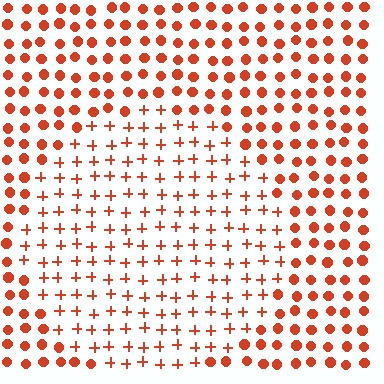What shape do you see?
I see a circle.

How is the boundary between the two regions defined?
The boundary is defined by a change in element shape: plus signs inside vs. circles outside. All elements share the same color and spacing.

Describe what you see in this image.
The image is filled with small red elements arranged in a uniform grid. A circle-shaped region contains plus signs, while the surrounding area contains circles. The boundary is defined purely by the change in element shape.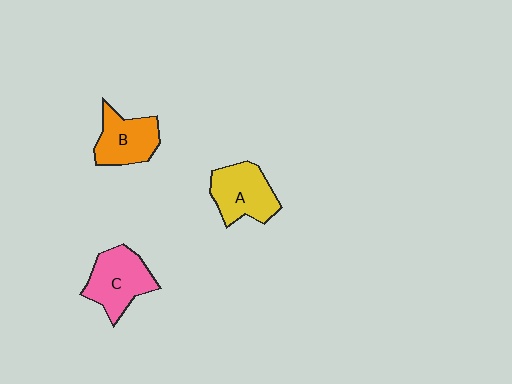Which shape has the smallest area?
Shape B (orange).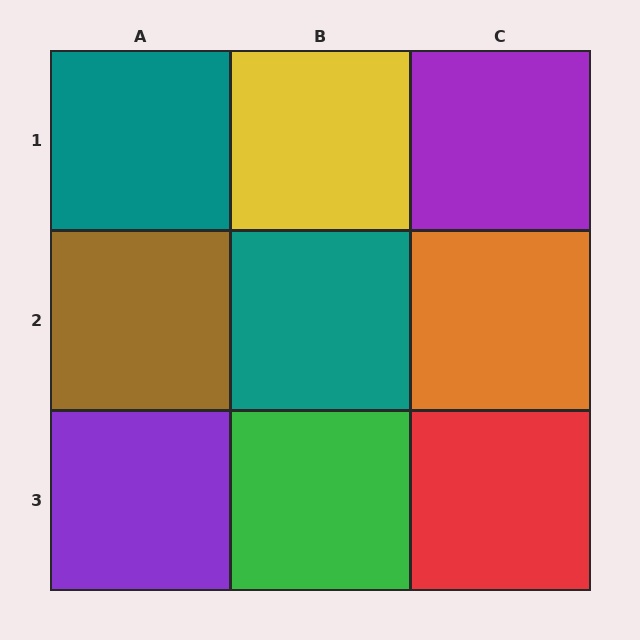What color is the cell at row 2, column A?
Brown.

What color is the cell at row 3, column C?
Red.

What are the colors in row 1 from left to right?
Teal, yellow, purple.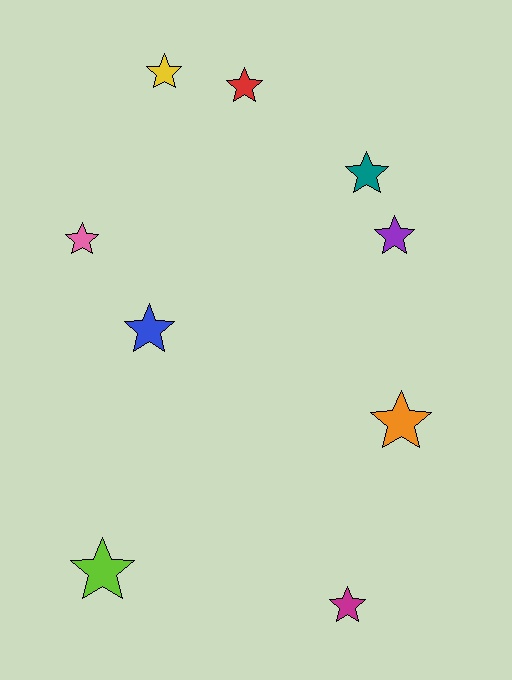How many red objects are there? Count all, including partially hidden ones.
There is 1 red object.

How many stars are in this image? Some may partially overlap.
There are 9 stars.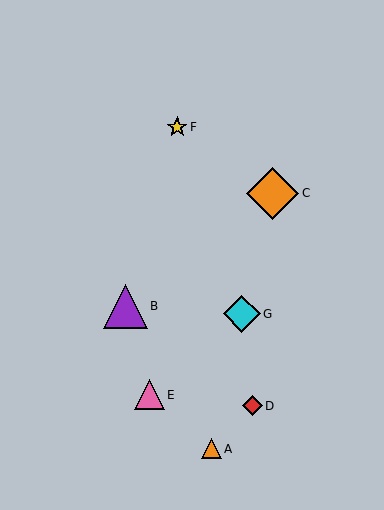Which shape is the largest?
The orange diamond (labeled C) is the largest.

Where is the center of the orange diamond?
The center of the orange diamond is at (273, 193).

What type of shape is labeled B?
Shape B is a purple triangle.